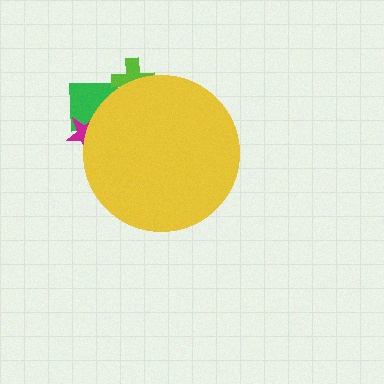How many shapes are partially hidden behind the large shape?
3 shapes are partially hidden.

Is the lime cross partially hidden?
Yes, the lime cross is partially hidden behind the yellow circle.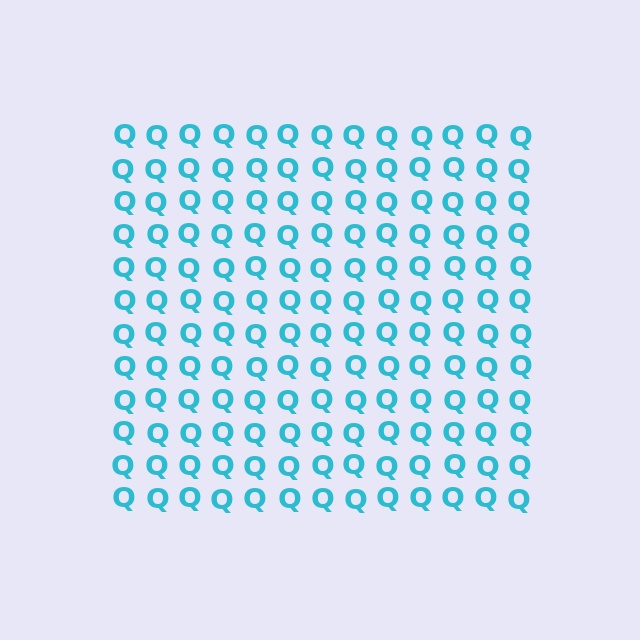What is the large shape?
The large shape is a square.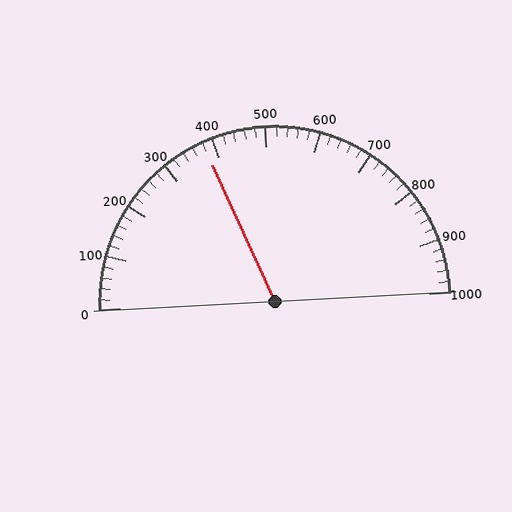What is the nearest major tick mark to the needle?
The nearest major tick mark is 400.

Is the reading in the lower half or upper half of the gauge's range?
The reading is in the lower half of the range (0 to 1000).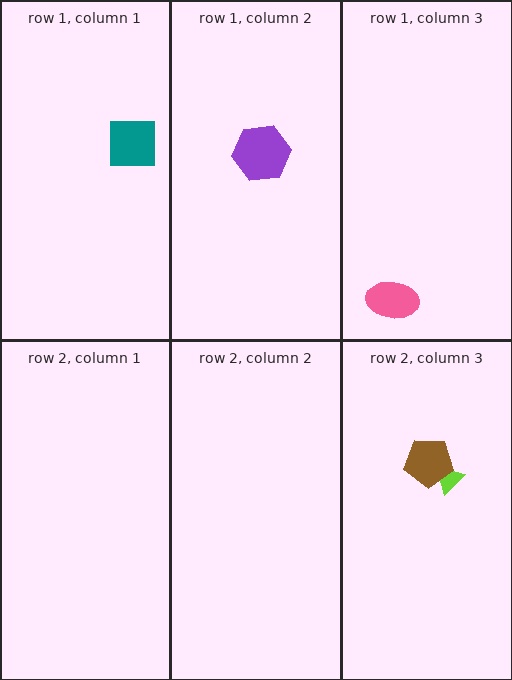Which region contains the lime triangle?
The row 2, column 3 region.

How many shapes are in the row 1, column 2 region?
1.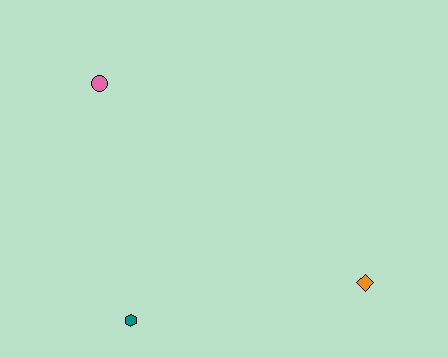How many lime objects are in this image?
There are no lime objects.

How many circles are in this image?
There is 1 circle.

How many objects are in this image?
There are 3 objects.